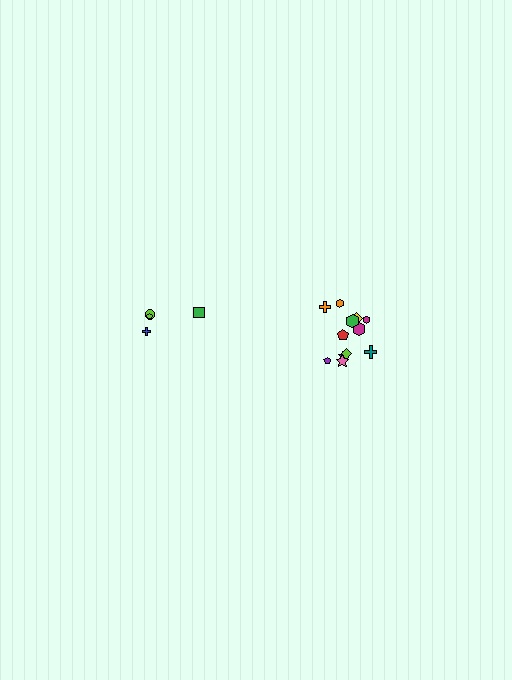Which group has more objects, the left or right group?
The right group.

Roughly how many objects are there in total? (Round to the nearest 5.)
Roughly 15 objects in total.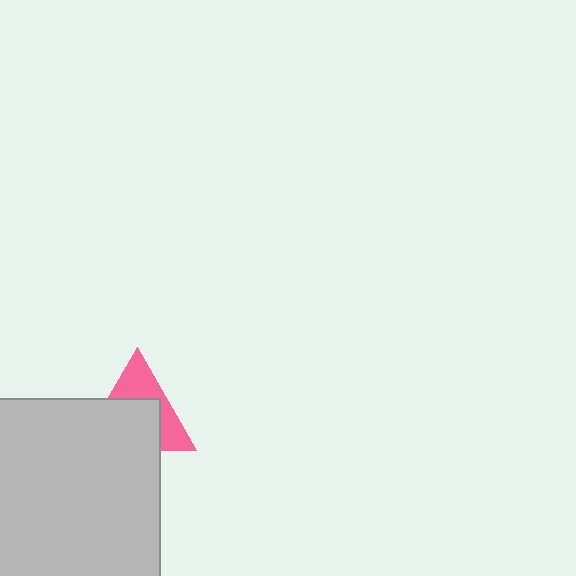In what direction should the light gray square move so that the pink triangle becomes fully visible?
The light gray square should move down. That is the shortest direction to clear the overlap and leave the pink triangle fully visible.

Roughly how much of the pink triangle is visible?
A small part of it is visible (roughly 41%).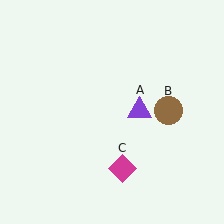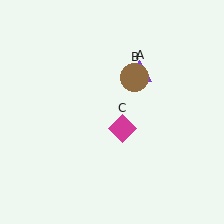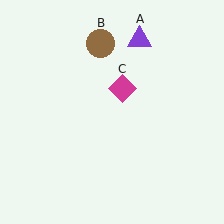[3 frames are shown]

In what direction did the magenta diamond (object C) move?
The magenta diamond (object C) moved up.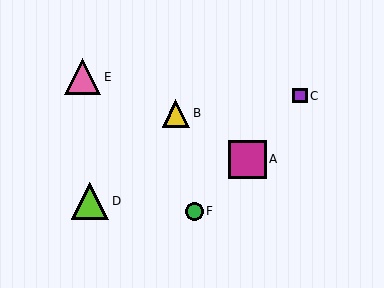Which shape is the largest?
The magenta square (labeled A) is the largest.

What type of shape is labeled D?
Shape D is a lime triangle.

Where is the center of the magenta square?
The center of the magenta square is at (247, 159).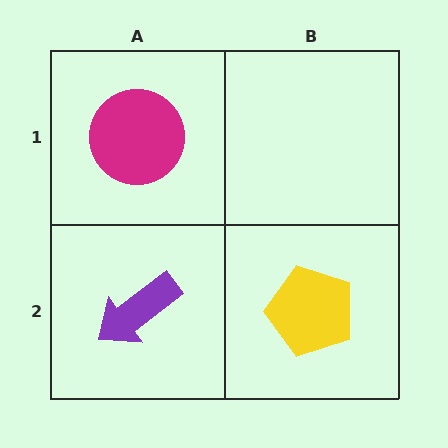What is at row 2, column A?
A purple arrow.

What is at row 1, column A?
A magenta circle.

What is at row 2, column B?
A yellow pentagon.